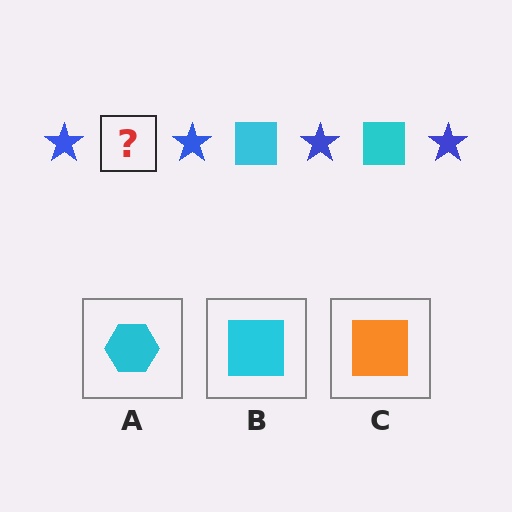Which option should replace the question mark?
Option B.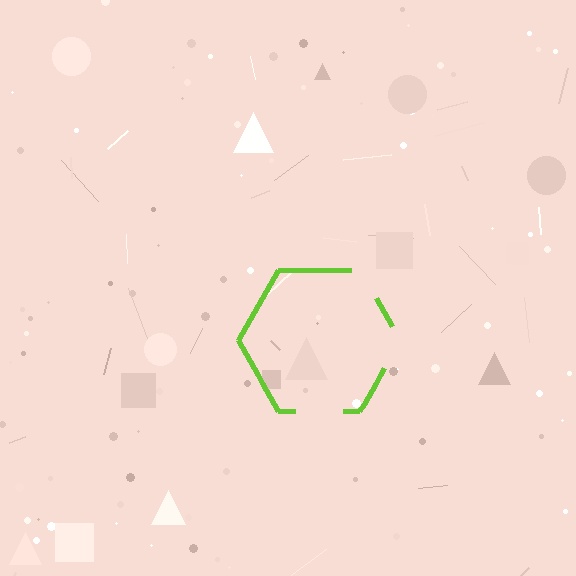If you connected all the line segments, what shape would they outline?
They would outline a hexagon.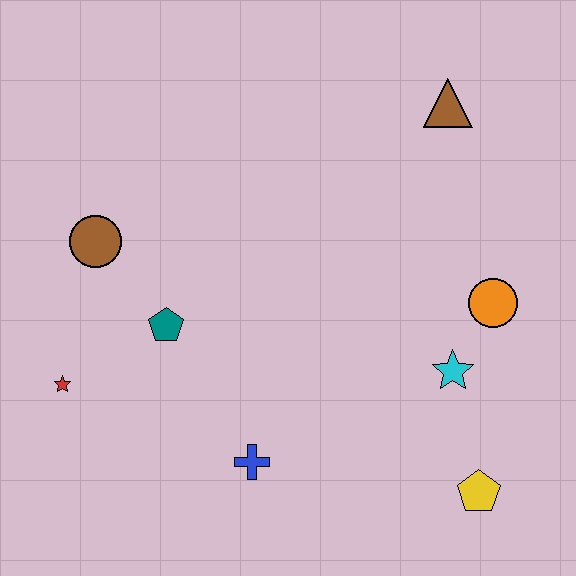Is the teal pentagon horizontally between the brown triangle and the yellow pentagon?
No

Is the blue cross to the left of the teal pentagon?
No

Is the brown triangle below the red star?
No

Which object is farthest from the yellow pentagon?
The brown circle is farthest from the yellow pentagon.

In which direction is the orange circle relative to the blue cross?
The orange circle is to the right of the blue cross.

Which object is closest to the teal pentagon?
The brown circle is closest to the teal pentagon.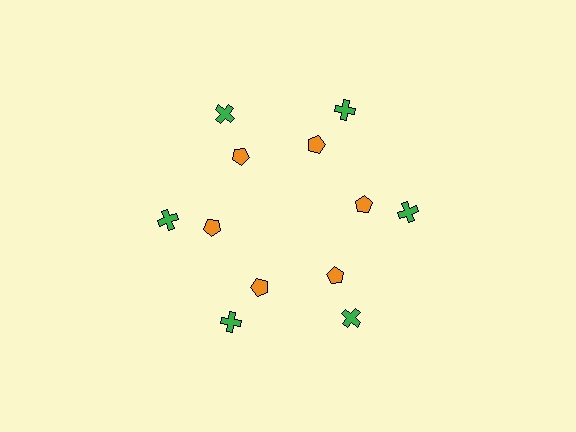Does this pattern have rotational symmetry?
Yes, this pattern has 6-fold rotational symmetry. It looks the same after rotating 60 degrees around the center.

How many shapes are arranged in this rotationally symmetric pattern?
There are 12 shapes, arranged in 6 groups of 2.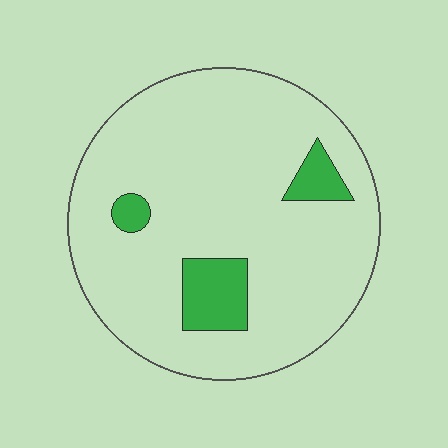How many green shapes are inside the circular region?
3.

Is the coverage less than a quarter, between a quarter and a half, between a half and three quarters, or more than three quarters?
Less than a quarter.